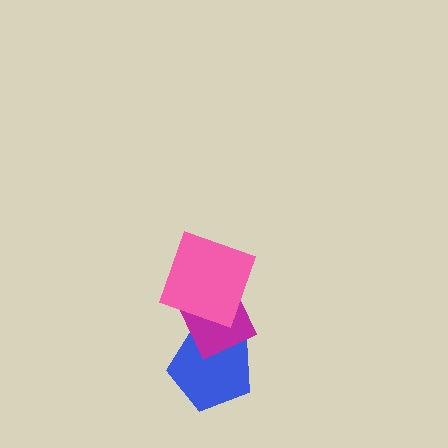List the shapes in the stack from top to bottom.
From top to bottom: the pink square, the magenta diamond, the blue pentagon.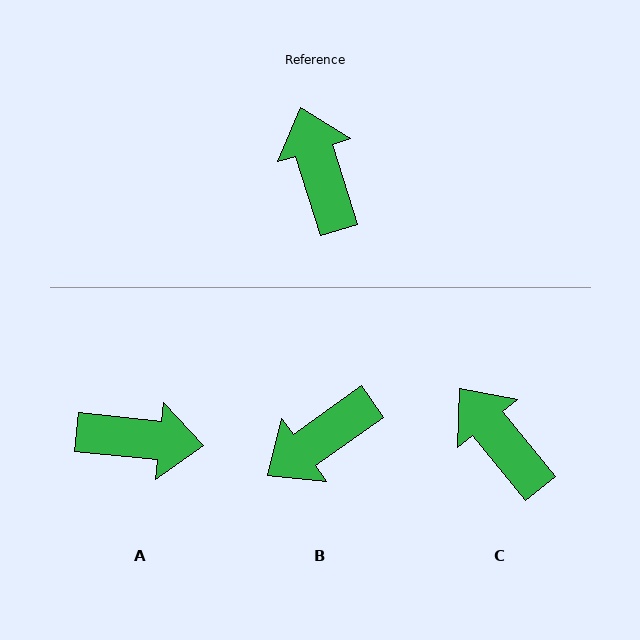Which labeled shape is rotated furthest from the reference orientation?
A, about 113 degrees away.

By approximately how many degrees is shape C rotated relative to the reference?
Approximately 21 degrees counter-clockwise.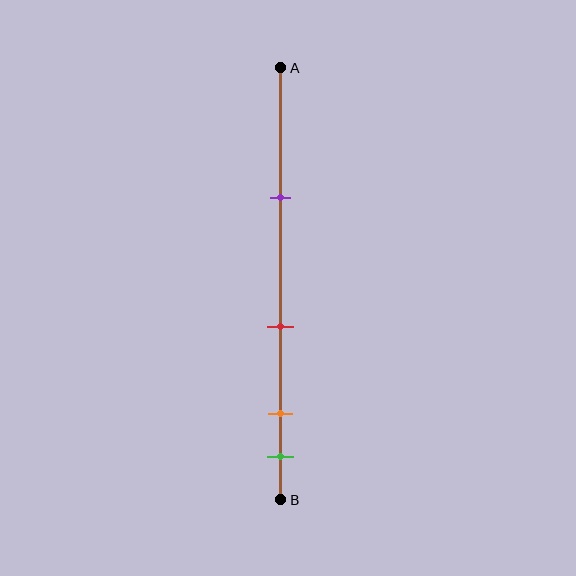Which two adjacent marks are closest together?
The orange and green marks are the closest adjacent pair.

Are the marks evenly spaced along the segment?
No, the marks are not evenly spaced.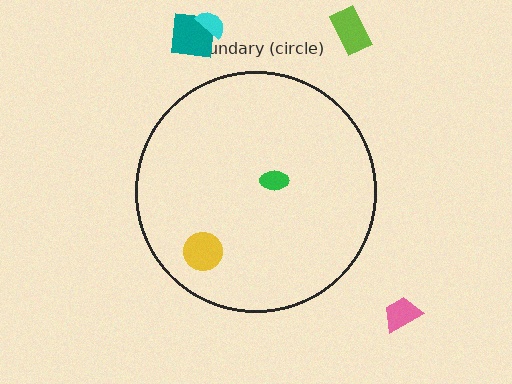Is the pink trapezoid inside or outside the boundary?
Outside.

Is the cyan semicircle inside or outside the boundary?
Outside.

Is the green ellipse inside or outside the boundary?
Inside.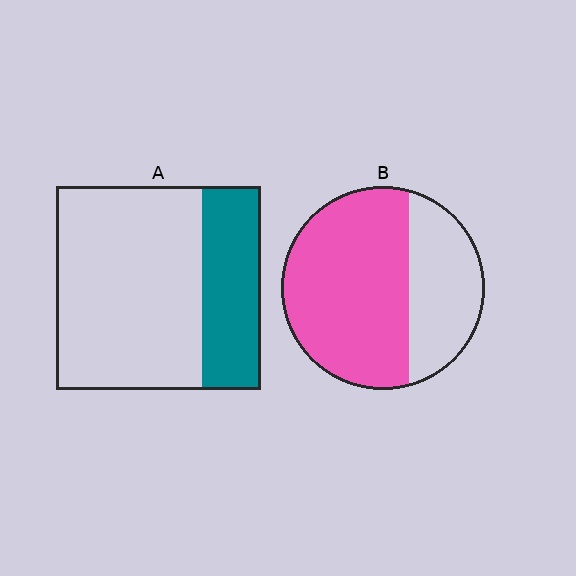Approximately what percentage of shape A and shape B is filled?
A is approximately 30% and B is approximately 65%.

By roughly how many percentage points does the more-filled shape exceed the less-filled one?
By roughly 35 percentage points (B over A).